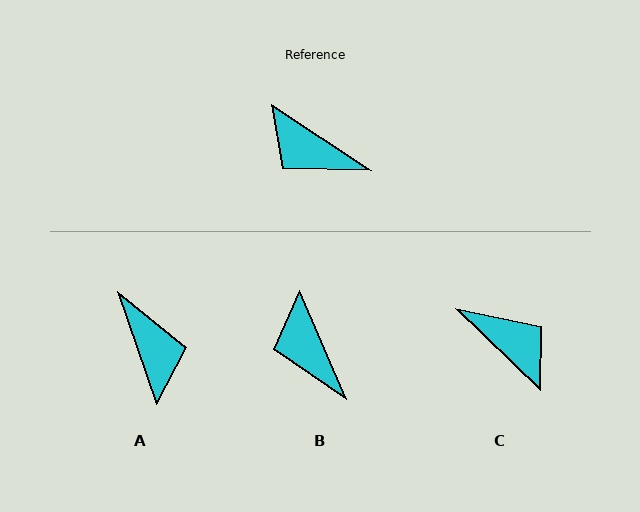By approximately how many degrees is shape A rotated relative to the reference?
Approximately 142 degrees counter-clockwise.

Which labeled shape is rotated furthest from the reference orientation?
C, about 169 degrees away.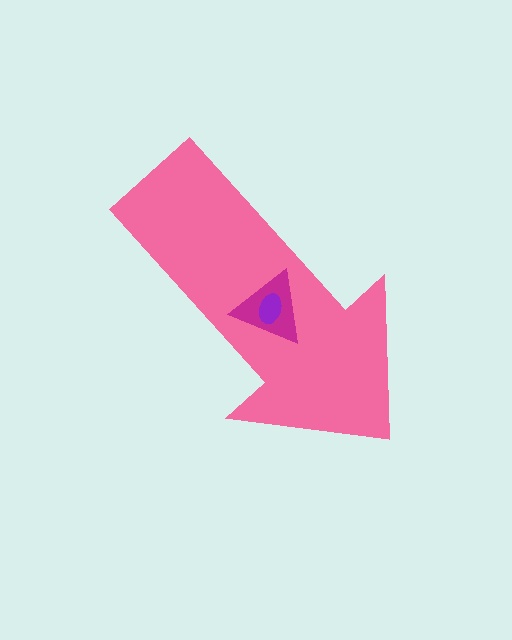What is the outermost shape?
The pink arrow.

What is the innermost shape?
The purple ellipse.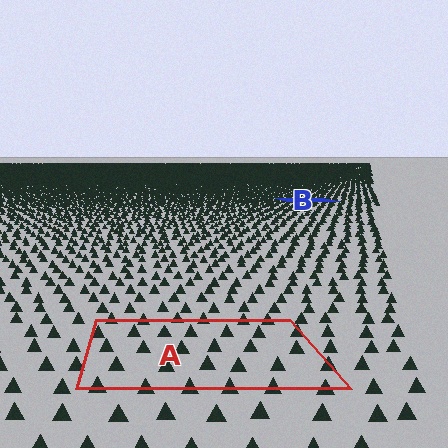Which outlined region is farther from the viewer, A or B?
Region B is farther from the viewer — the texture elements inside it appear smaller and more densely packed.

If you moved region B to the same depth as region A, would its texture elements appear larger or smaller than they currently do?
They would appear larger. At a closer depth, the same texture elements are projected at a bigger on-screen size.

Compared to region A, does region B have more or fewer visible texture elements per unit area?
Region B has more texture elements per unit area — they are packed more densely because it is farther away.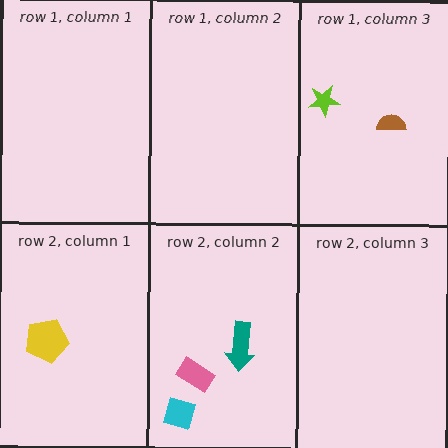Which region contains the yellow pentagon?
The row 2, column 1 region.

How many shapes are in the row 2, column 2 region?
3.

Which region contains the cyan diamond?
The row 2, column 2 region.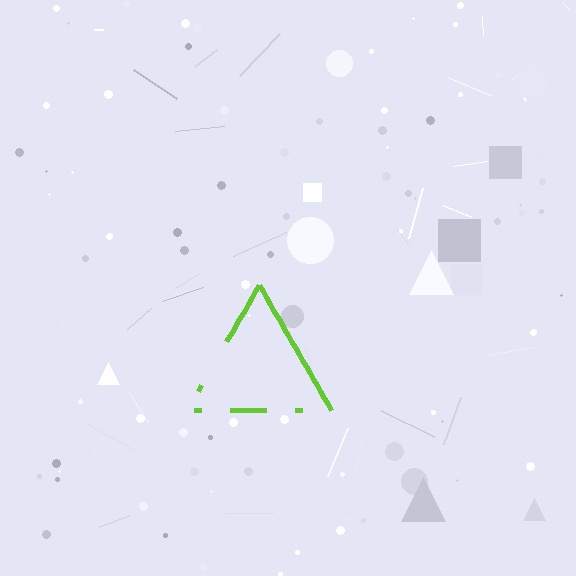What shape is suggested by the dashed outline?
The dashed outline suggests a triangle.